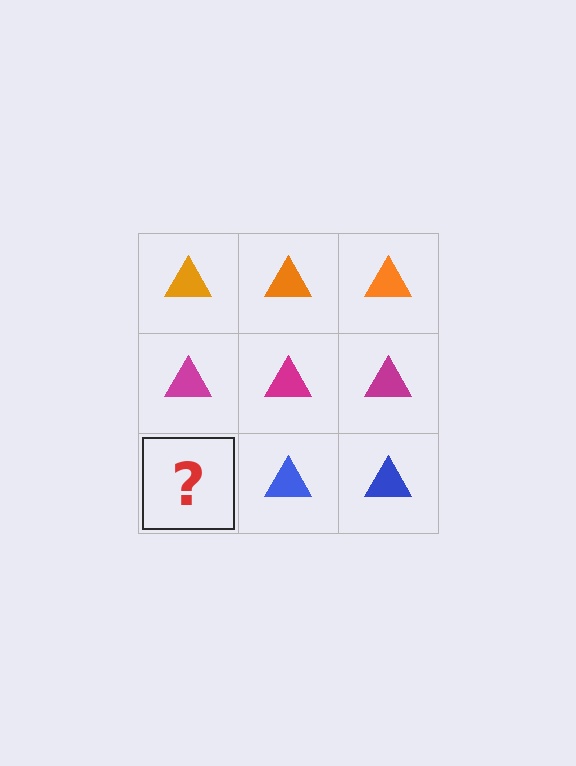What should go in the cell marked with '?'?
The missing cell should contain a blue triangle.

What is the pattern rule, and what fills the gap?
The rule is that each row has a consistent color. The gap should be filled with a blue triangle.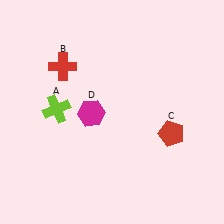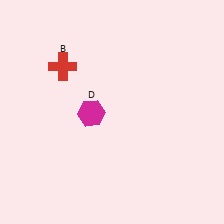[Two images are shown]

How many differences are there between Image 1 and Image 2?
There are 2 differences between the two images.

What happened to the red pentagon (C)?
The red pentagon (C) was removed in Image 2. It was in the bottom-right area of Image 1.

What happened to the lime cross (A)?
The lime cross (A) was removed in Image 2. It was in the top-left area of Image 1.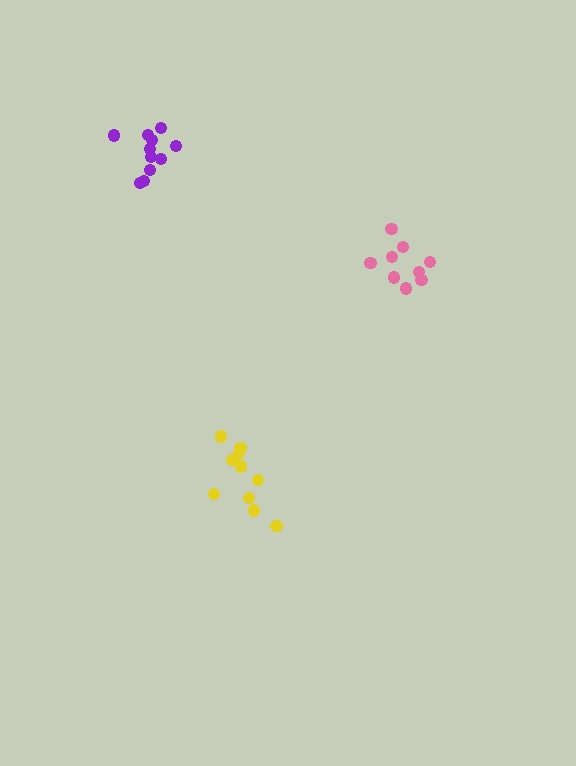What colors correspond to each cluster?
The clusters are colored: yellow, purple, pink.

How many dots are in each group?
Group 1: 10 dots, Group 2: 11 dots, Group 3: 9 dots (30 total).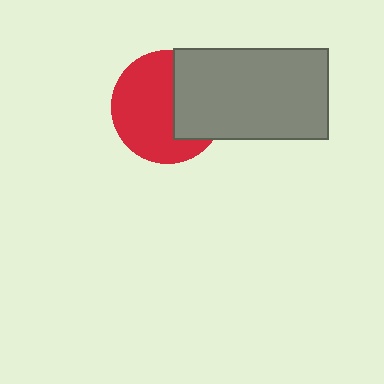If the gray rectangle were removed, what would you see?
You would see the complete red circle.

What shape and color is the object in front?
The object in front is a gray rectangle.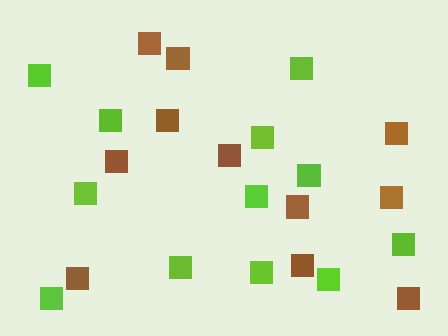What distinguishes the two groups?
There are 2 groups: one group of brown squares (11) and one group of lime squares (12).